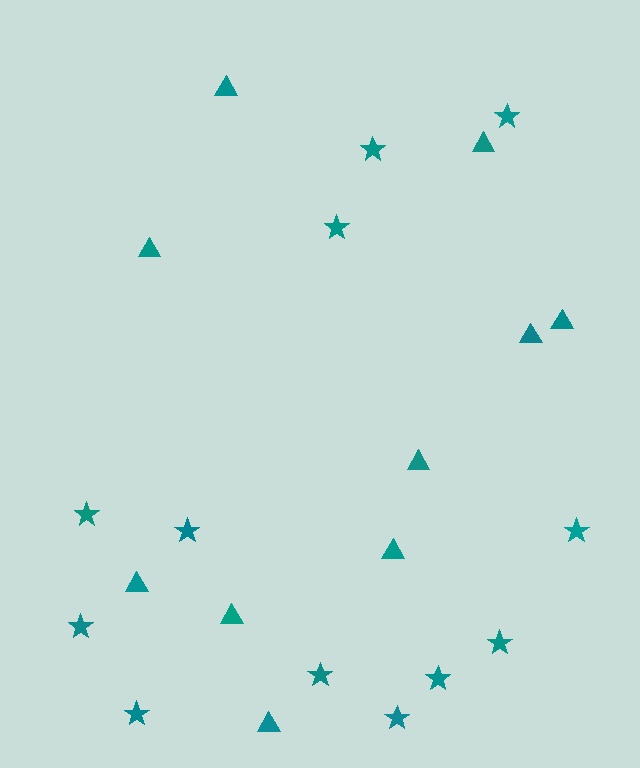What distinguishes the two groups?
There are 2 groups: one group of triangles (10) and one group of stars (12).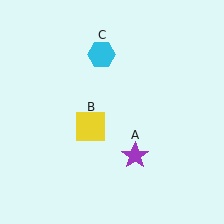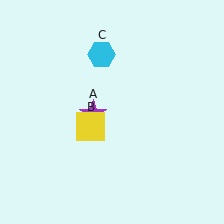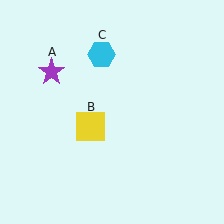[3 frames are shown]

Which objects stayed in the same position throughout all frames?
Yellow square (object B) and cyan hexagon (object C) remained stationary.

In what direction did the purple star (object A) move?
The purple star (object A) moved up and to the left.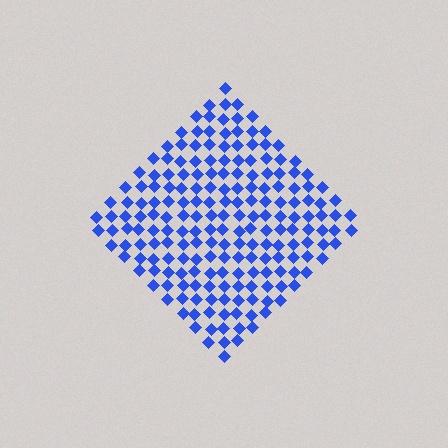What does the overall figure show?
The overall figure shows a diamond.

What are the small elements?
The small elements are diamonds.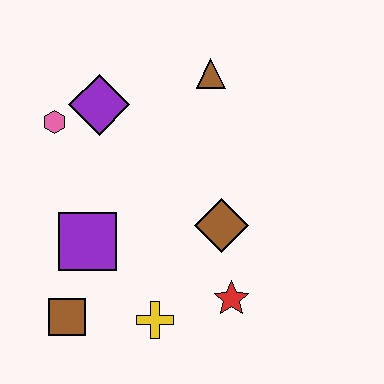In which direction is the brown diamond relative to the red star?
The brown diamond is above the red star.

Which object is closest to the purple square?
The brown square is closest to the purple square.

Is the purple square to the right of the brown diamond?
No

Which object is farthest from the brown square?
The brown triangle is farthest from the brown square.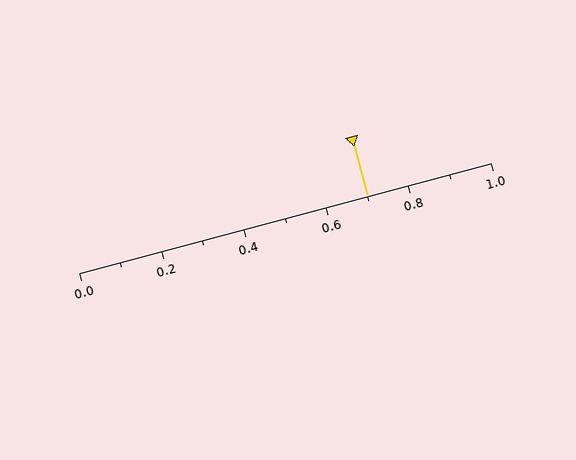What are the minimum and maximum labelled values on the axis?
The axis runs from 0.0 to 1.0.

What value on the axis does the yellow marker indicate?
The marker indicates approximately 0.7.